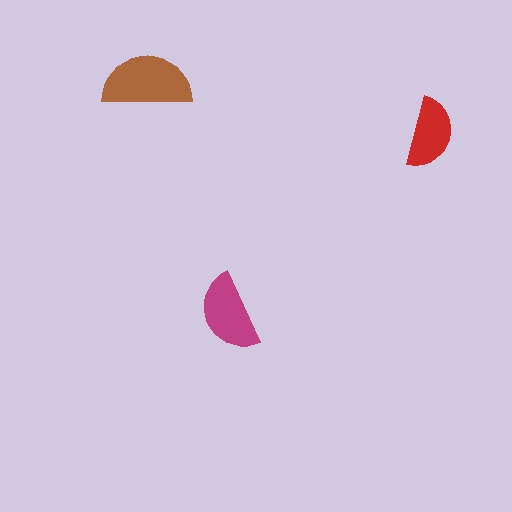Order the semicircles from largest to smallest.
the brown one, the magenta one, the red one.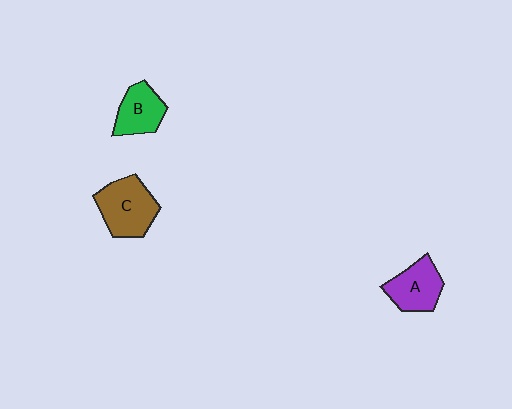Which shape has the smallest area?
Shape B (green).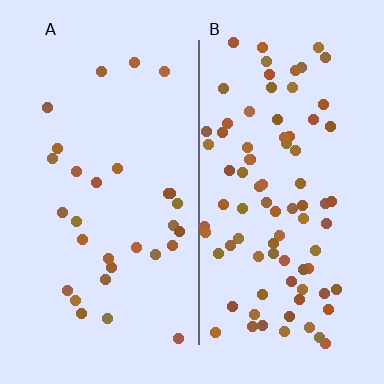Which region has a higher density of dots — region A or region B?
B (the right).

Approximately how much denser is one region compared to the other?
Approximately 2.8× — region B over region A.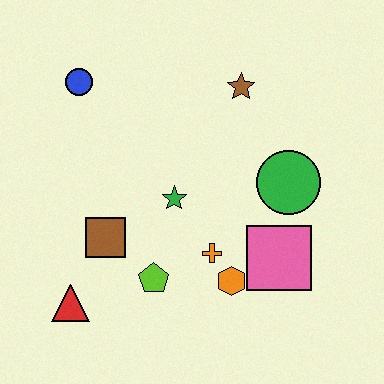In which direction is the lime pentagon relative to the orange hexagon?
The lime pentagon is to the left of the orange hexagon.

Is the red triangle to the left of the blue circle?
Yes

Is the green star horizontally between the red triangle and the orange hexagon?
Yes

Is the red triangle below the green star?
Yes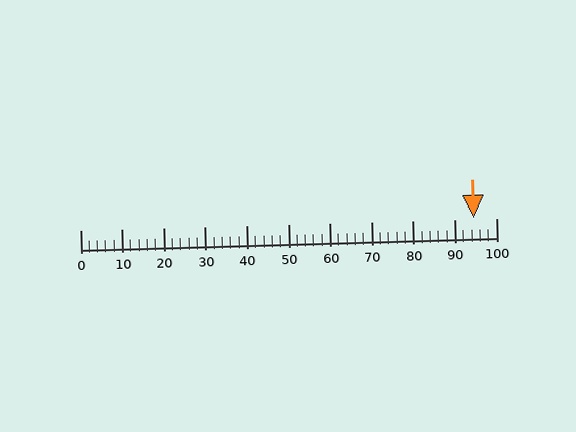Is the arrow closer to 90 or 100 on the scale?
The arrow is closer to 90.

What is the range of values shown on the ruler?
The ruler shows values from 0 to 100.